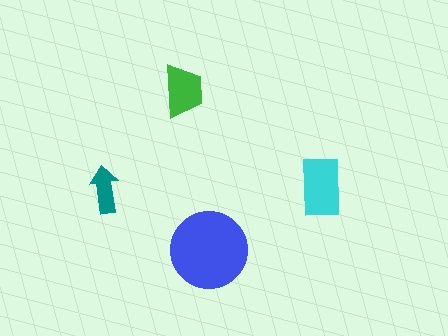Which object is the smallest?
The teal arrow.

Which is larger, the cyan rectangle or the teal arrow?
The cyan rectangle.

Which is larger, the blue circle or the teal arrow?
The blue circle.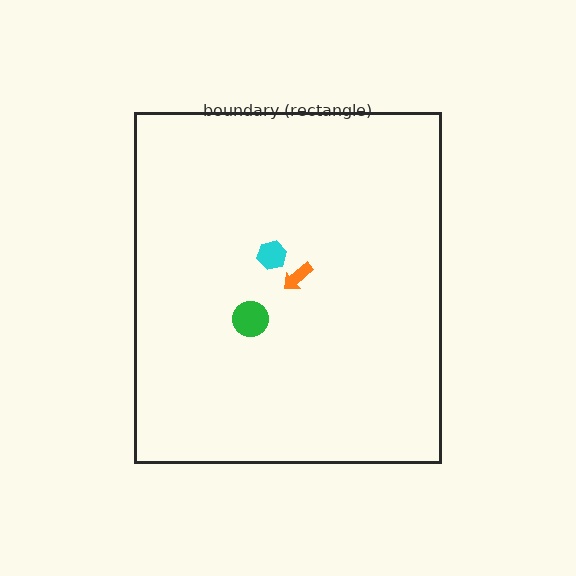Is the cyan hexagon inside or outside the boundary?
Inside.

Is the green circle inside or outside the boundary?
Inside.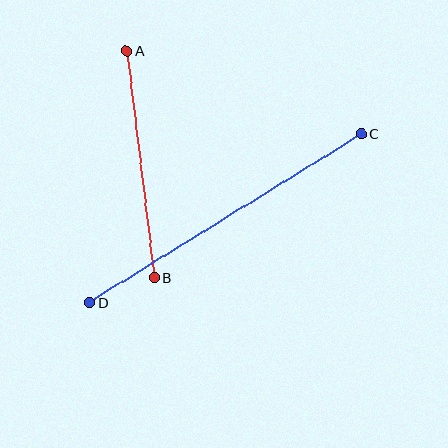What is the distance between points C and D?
The distance is approximately 320 pixels.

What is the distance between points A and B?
The distance is approximately 228 pixels.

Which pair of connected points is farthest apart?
Points C and D are farthest apart.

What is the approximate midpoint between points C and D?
The midpoint is at approximately (226, 218) pixels.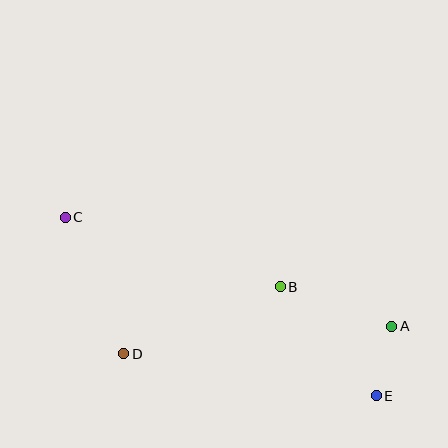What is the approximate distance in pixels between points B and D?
The distance between B and D is approximately 170 pixels.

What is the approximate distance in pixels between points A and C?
The distance between A and C is approximately 344 pixels.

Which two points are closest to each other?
Points A and E are closest to each other.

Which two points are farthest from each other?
Points C and E are farthest from each other.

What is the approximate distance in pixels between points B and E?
The distance between B and E is approximately 145 pixels.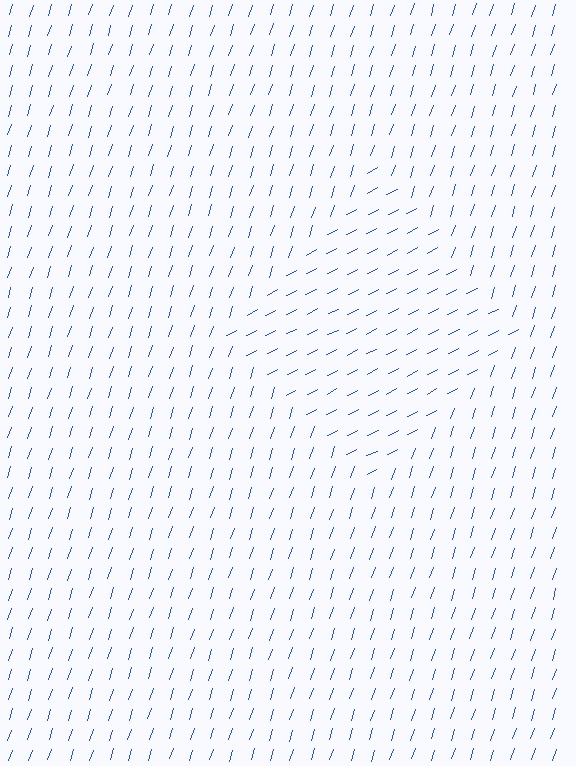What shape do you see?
I see a diamond.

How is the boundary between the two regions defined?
The boundary is defined purely by a change in line orientation (approximately 45 degrees difference). All lines are the same color and thickness.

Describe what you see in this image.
The image is filled with small blue line segments. A diamond region in the image has lines oriented differently from the surrounding lines, creating a visible texture boundary.